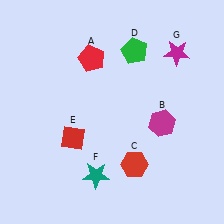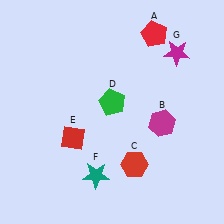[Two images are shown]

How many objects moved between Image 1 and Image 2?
2 objects moved between the two images.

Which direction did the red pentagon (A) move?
The red pentagon (A) moved right.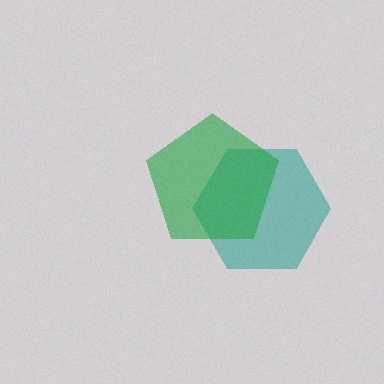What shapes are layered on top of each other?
The layered shapes are: a teal hexagon, a green pentagon.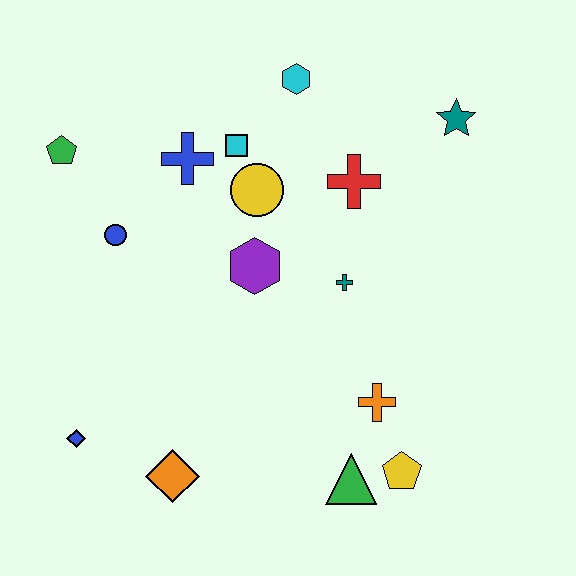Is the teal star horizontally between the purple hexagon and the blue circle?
No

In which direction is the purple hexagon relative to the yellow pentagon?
The purple hexagon is above the yellow pentagon.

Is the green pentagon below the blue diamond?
No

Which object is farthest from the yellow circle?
The yellow pentagon is farthest from the yellow circle.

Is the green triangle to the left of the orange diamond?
No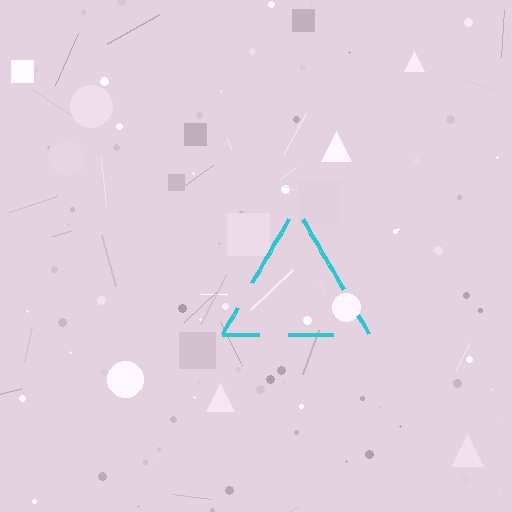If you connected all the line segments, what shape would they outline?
They would outline a triangle.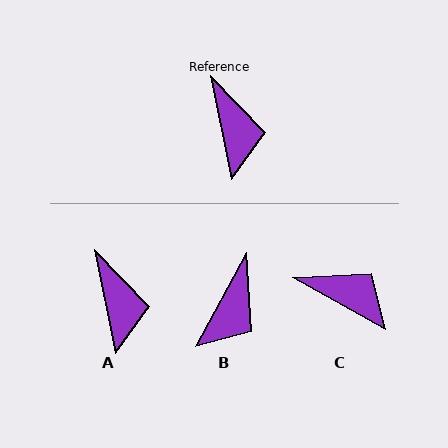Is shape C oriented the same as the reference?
No, it is off by about 49 degrees.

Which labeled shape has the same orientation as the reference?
A.